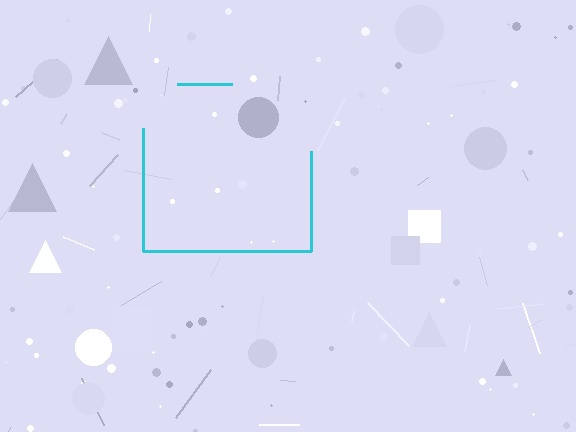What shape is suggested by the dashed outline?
The dashed outline suggests a square.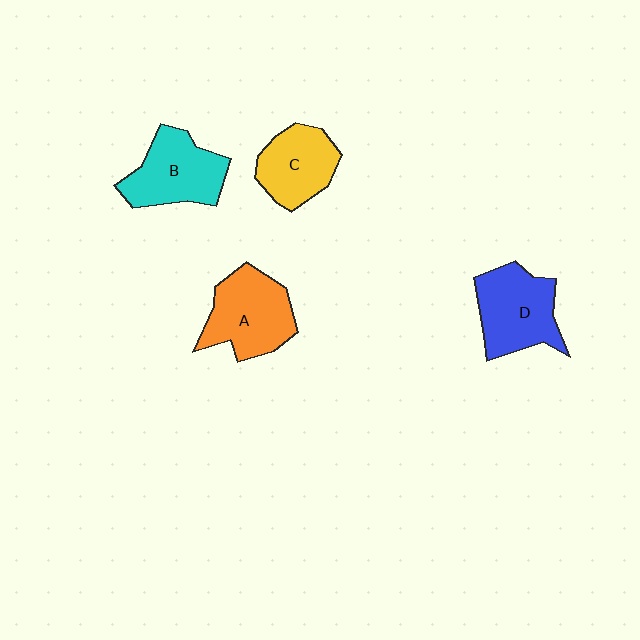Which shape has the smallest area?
Shape C (yellow).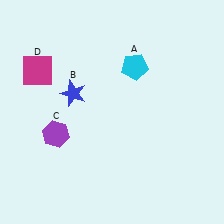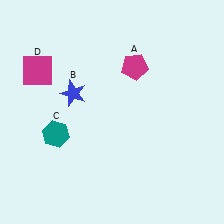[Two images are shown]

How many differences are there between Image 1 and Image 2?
There are 2 differences between the two images.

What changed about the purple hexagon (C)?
In Image 1, C is purple. In Image 2, it changed to teal.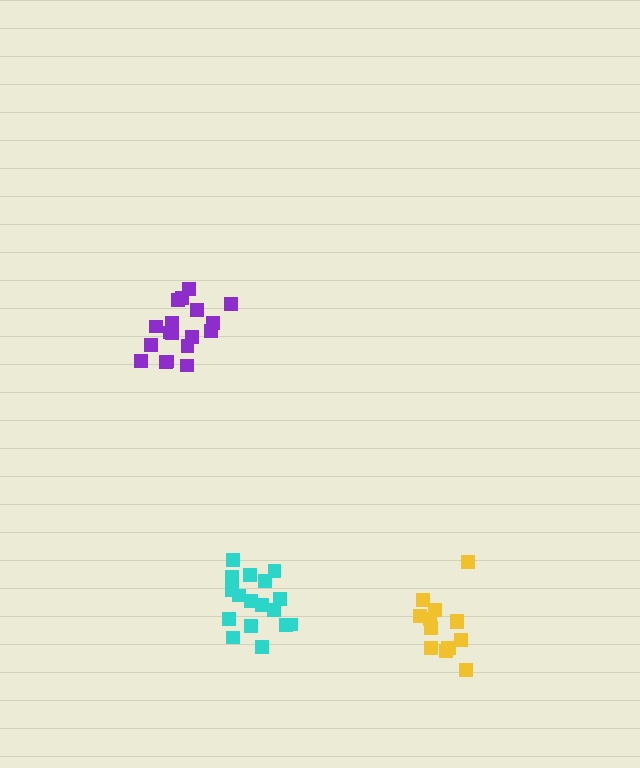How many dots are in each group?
Group 1: 17 dots, Group 2: 18 dots, Group 3: 14 dots (49 total).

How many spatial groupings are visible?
There are 3 spatial groupings.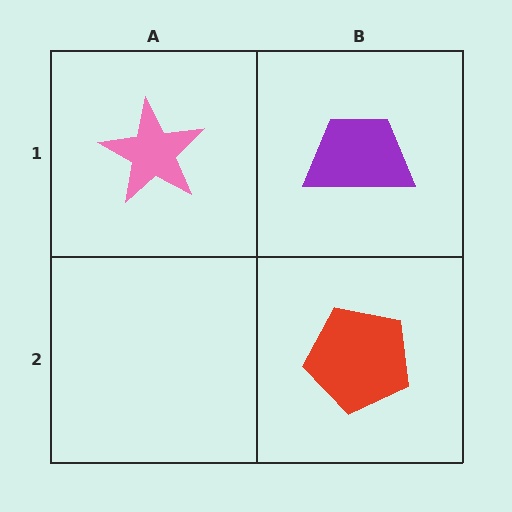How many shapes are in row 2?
1 shape.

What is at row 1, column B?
A purple trapezoid.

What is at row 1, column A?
A pink star.